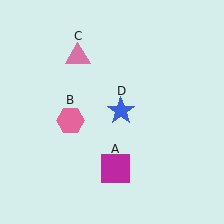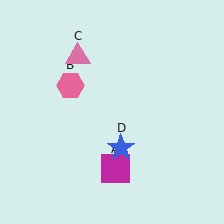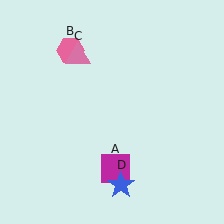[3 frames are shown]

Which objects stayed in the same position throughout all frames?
Magenta square (object A) and pink triangle (object C) remained stationary.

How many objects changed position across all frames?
2 objects changed position: pink hexagon (object B), blue star (object D).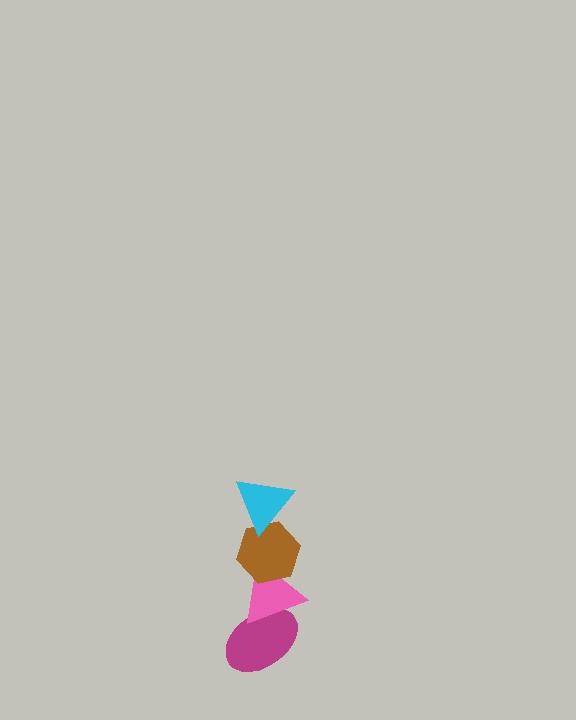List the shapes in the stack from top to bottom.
From top to bottom: the cyan triangle, the brown hexagon, the pink triangle, the magenta ellipse.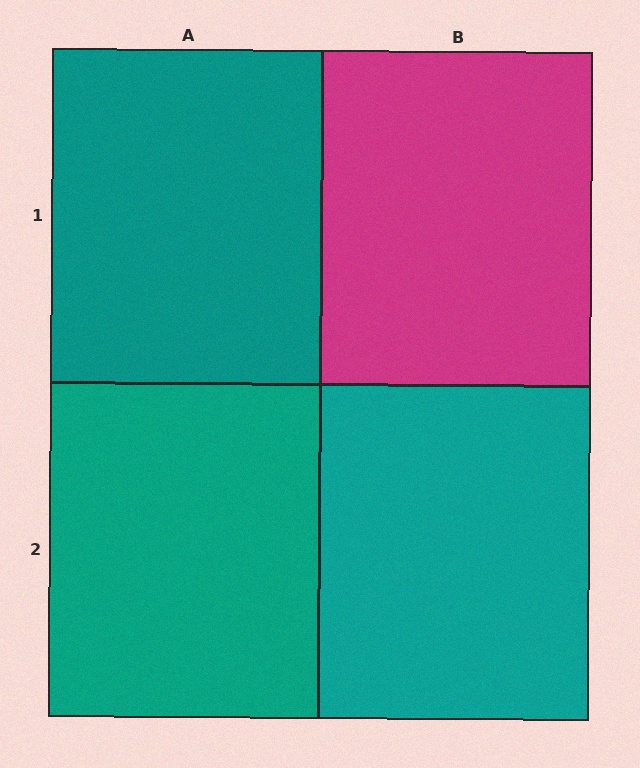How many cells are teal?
3 cells are teal.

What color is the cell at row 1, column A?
Teal.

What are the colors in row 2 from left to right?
Teal, teal.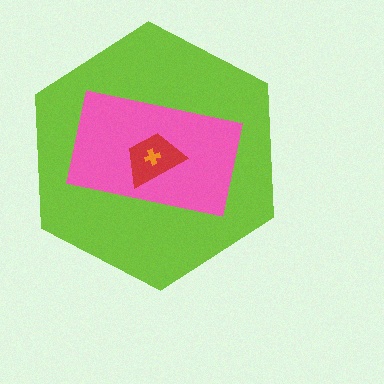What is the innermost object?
The orange cross.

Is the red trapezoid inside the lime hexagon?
Yes.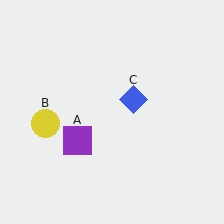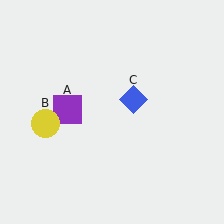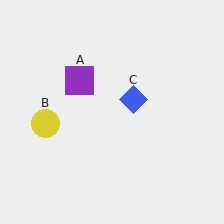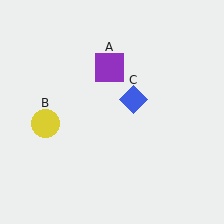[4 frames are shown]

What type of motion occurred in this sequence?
The purple square (object A) rotated clockwise around the center of the scene.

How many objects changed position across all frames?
1 object changed position: purple square (object A).